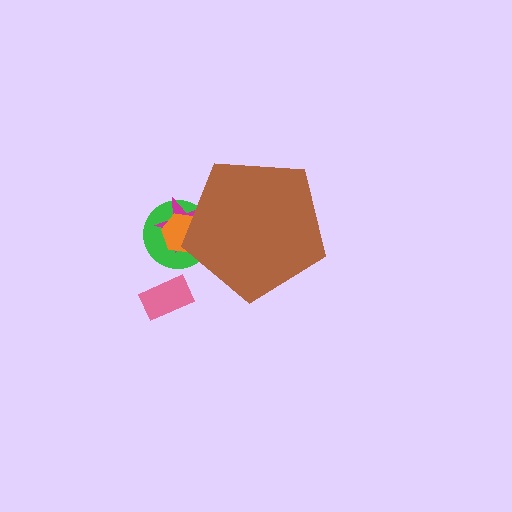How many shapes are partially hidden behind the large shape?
3 shapes are partially hidden.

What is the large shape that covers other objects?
A brown pentagon.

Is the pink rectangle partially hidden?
No, the pink rectangle is fully visible.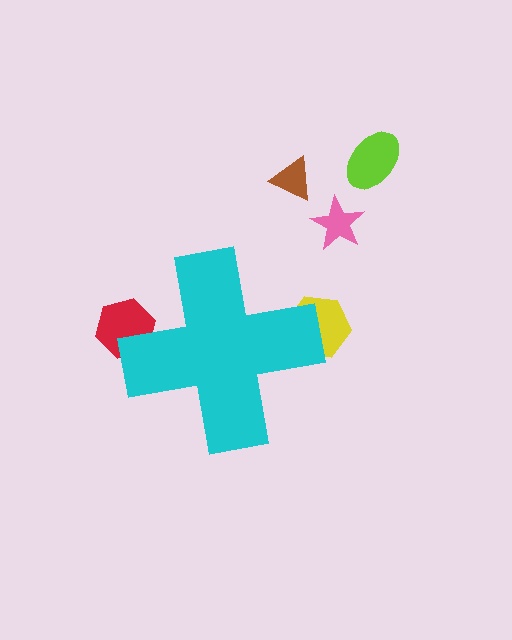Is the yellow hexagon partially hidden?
Yes, the yellow hexagon is partially hidden behind the cyan cross.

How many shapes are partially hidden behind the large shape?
2 shapes are partially hidden.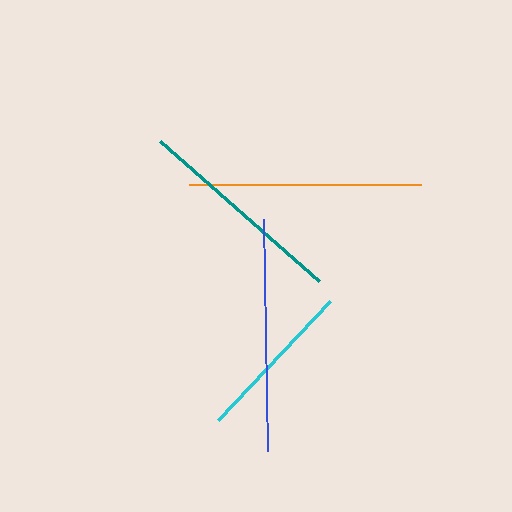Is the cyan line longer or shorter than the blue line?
The blue line is longer than the cyan line.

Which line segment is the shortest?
The cyan line is the shortest at approximately 163 pixels.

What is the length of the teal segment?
The teal segment is approximately 212 pixels long.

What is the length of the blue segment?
The blue segment is approximately 232 pixels long.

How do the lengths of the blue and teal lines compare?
The blue and teal lines are approximately the same length.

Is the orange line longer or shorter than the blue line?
The blue line is longer than the orange line.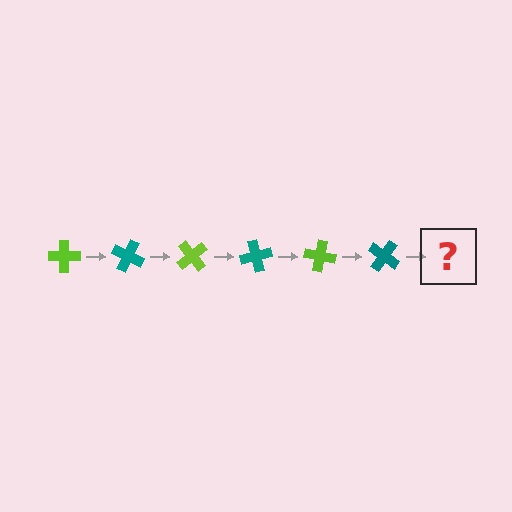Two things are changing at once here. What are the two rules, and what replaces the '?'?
The two rules are that it rotates 25 degrees each step and the color cycles through lime and teal. The '?' should be a lime cross, rotated 150 degrees from the start.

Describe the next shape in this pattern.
It should be a lime cross, rotated 150 degrees from the start.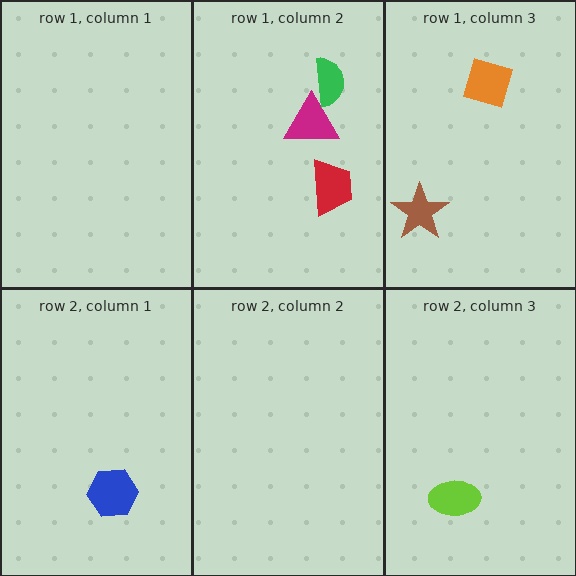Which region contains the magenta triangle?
The row 1, column 2 region.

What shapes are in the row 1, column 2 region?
The magenta triangle, the green semicircle, the red trapezoid.